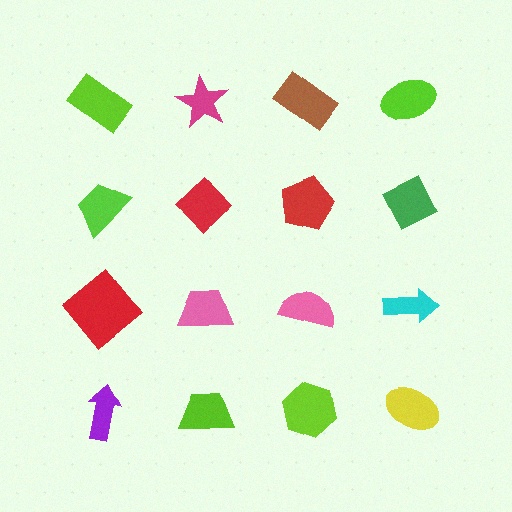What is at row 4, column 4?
A yellow ellipse.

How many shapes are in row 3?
4 shapes.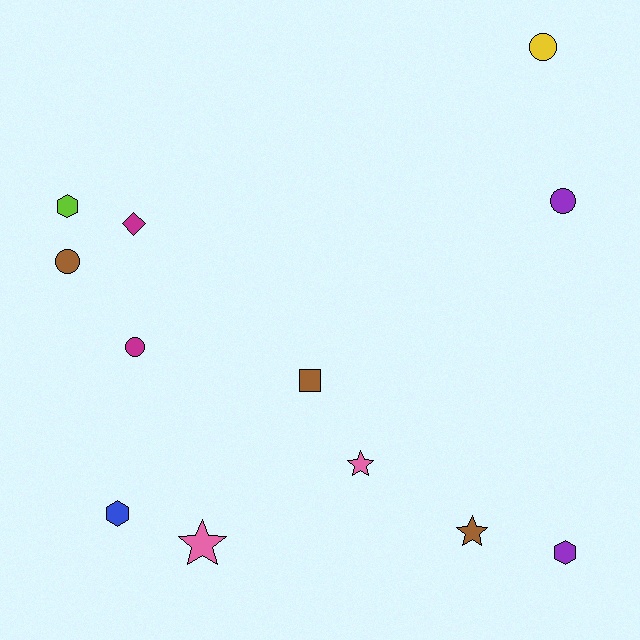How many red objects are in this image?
There are no red objects.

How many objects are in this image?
There are 12 objects.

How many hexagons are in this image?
There are 3 hexagons.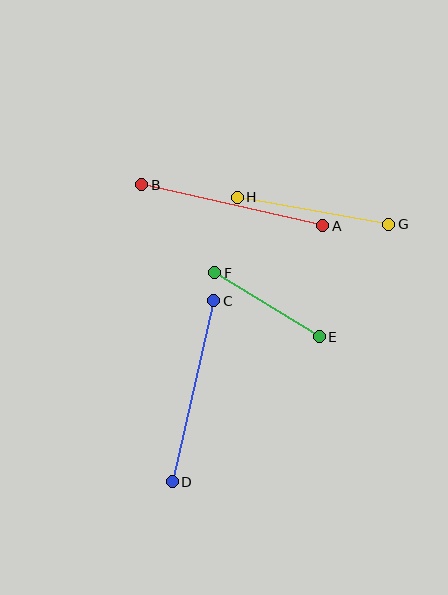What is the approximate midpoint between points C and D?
The midpoint is at approximately (193, 391) pixels.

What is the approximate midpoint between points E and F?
The midpoint is at approximately (267, 305) pixels.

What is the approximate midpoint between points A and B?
The midpoint is at approximately (232, 205) pixels.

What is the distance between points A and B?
The distance is approximately 185 pixels.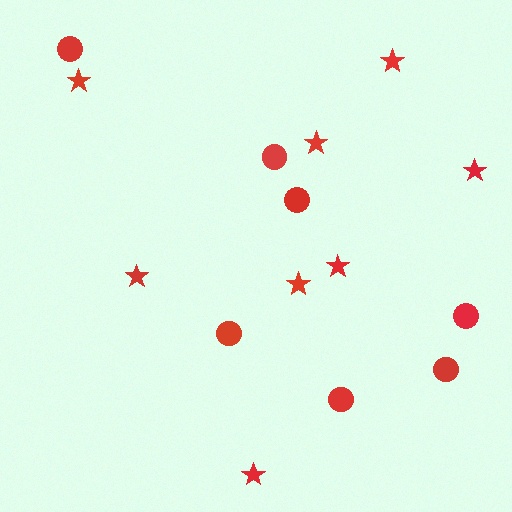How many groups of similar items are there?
There are 2 groups: one group of circles (7) and one group of stars (8).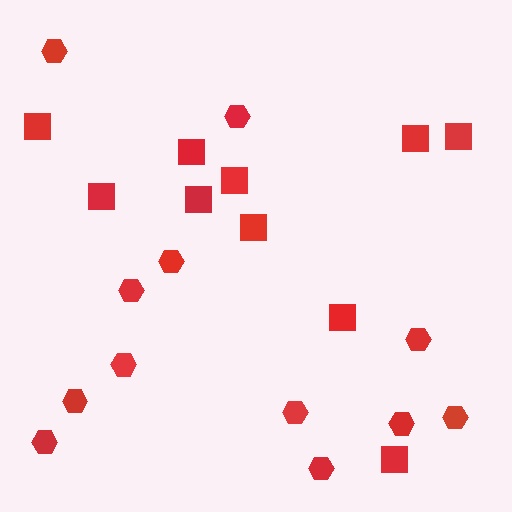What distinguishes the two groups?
There are 2 groups: one group of squares (10) and one group of hexagons (12).